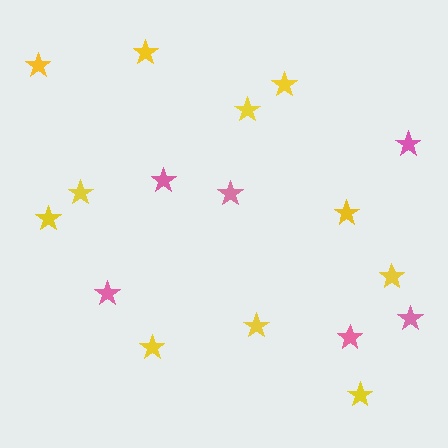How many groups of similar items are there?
There are 2 groups: one group of yellow stars (11) and one group of pink stars (6).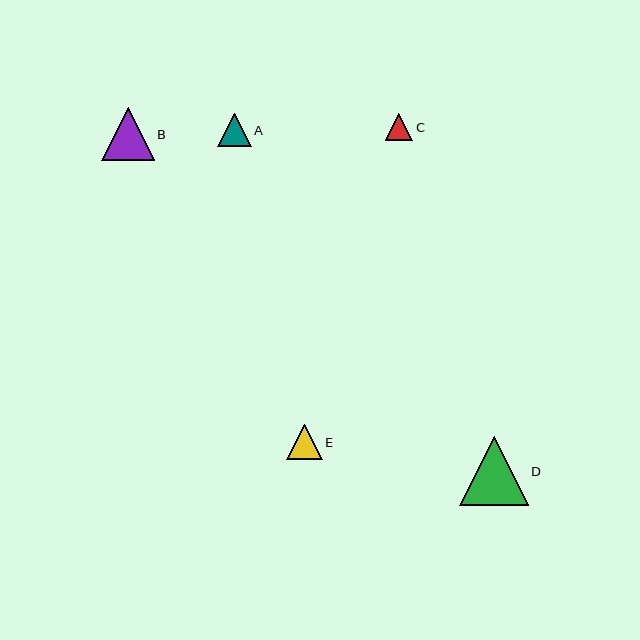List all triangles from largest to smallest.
From largest to smallest: D, B, E, A, C.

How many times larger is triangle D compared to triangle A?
Triangle D is approximately 2.1 times the size of triangle A.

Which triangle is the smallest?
Triangle C is the smallest with a size of approximately 28 pixels.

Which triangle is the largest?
Triangle D is the largest with a size of approximately 69 pixels.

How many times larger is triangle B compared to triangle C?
Triangle B is approximately 1.9 times the size of triangle C.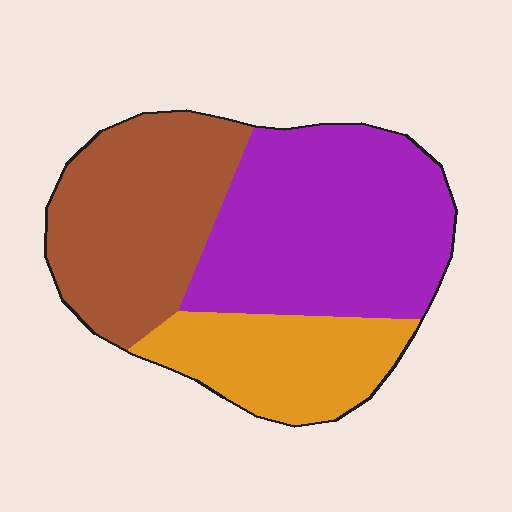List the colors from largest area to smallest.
From largest to smallest: purple, brown, orange.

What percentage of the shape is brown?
Brown covers 34% of the shape.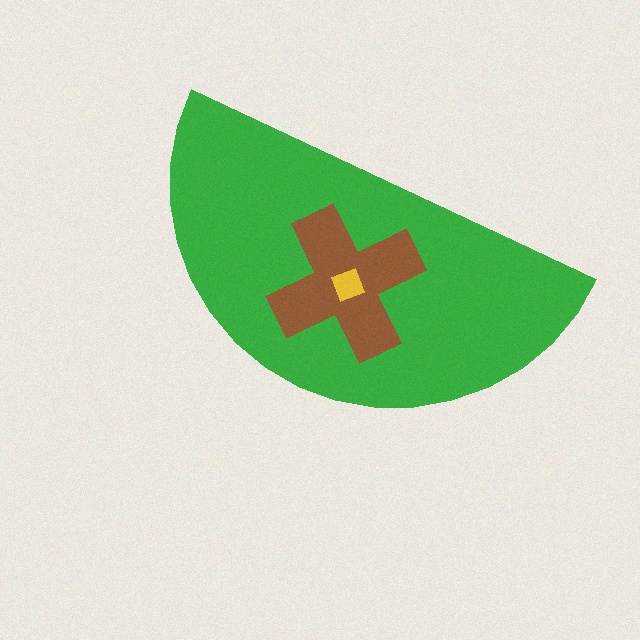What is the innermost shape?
The yellow diamond.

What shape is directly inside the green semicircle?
The brown cross.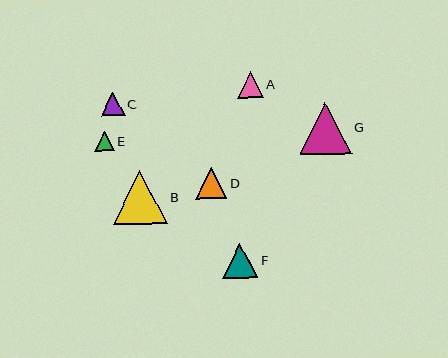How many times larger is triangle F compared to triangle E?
Triangle F is approximately 1.8 times the size of triangle E.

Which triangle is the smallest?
Triangle E is the smallest with a size of approximately 20 pixels.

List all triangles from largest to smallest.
From largest to smallest: B, G, F, D, A, C, E.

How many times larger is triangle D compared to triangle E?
Triangle D is approximately 1.6 times the size of triangle E.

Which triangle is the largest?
Triangle B is the largest with a size of approximately 54 pixels.